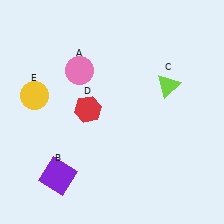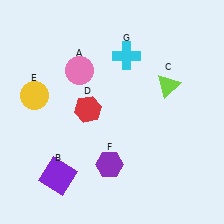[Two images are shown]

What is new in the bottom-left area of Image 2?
A purple hexagon (F) was added in the bottom-left area of Image 2.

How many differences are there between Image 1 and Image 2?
There are 2 differences between the two images.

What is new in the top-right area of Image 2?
A cyan cross (G) was added in the top-right area of Image 2.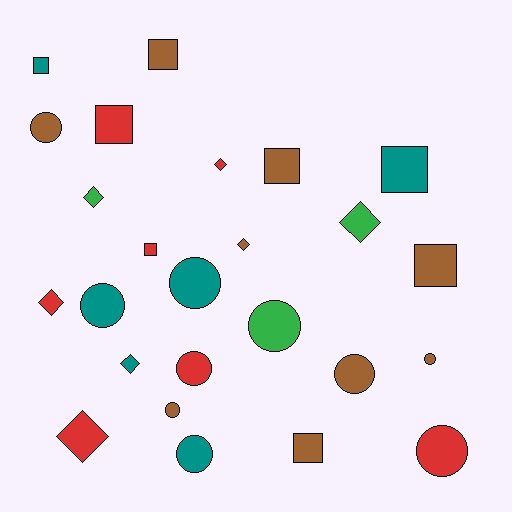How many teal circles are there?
There are 3 teal circles.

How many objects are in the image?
There are 25 objects.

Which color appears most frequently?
Brown, with 9 objects.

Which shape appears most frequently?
Circle, with 10 objects.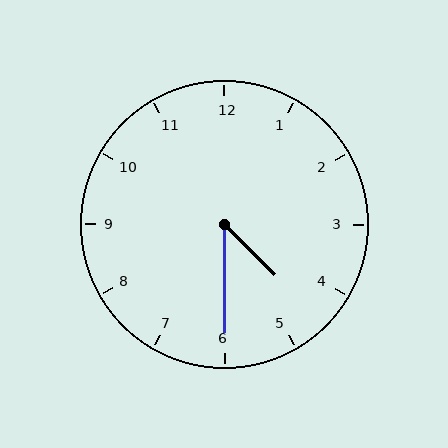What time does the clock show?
4:30.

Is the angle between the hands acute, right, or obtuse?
It is acute.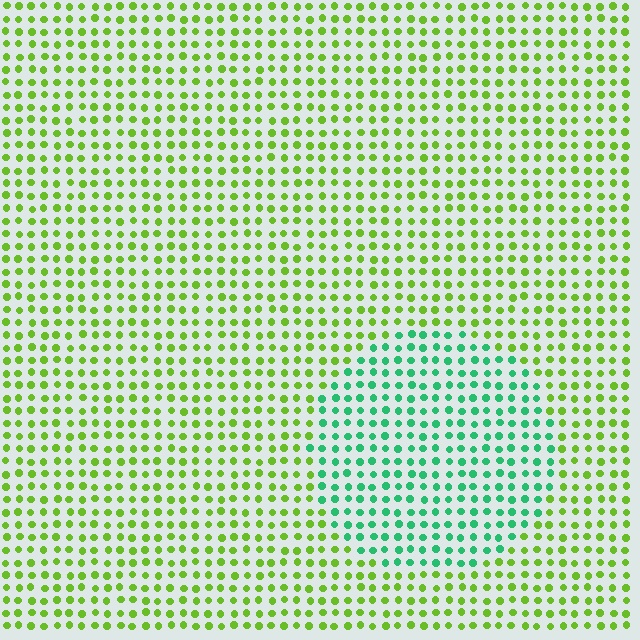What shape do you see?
I see a circle.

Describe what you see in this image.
The image is filled with small lime elements in a uniform arrangement. A circle-shaped region is visible where the elements are tinted to a slightly different hue, forming a subtle color boundary.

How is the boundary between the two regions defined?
The boundary is defined purely by a slight shift in hue (about 55 degrees). Spacing, size, and orientation are identical on both sides.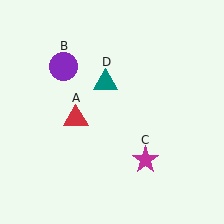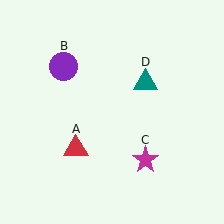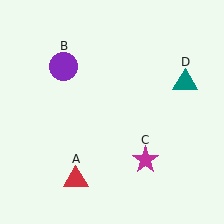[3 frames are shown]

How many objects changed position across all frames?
2 objects changed position: red triangle (object A), teal triangle (object D).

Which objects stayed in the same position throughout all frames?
Purple circle (object B) and magenta star (object C) remained stationary.